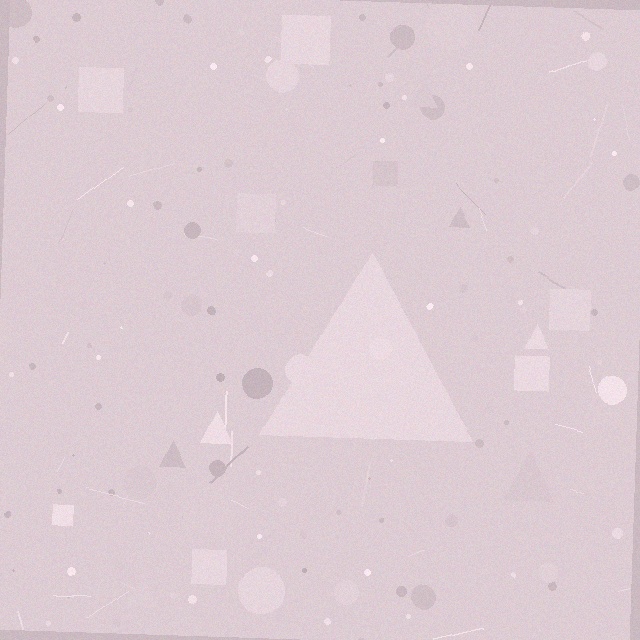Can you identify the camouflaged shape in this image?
The camouflaged shape is a triangle.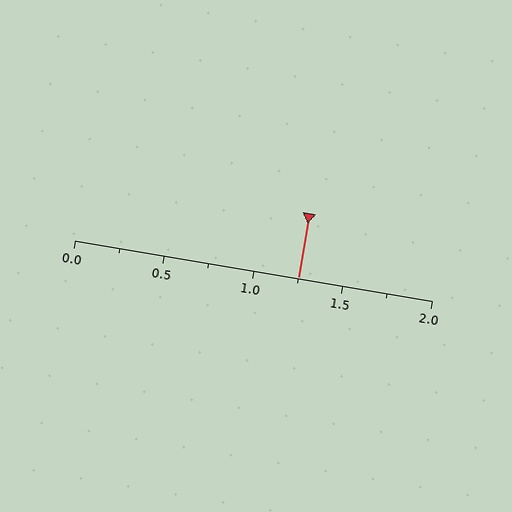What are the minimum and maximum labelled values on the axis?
The axis runs from 0.0 to 2.0.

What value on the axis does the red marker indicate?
The marker indicates approximately 1.25.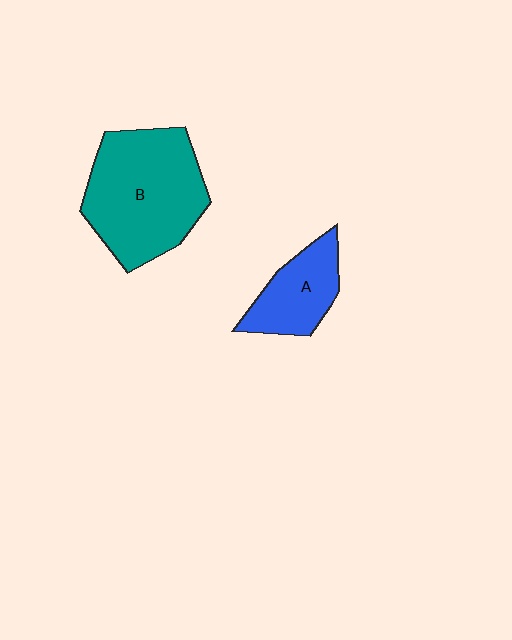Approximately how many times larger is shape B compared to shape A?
Approximately 2.1 times.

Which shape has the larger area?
Shape B (teal).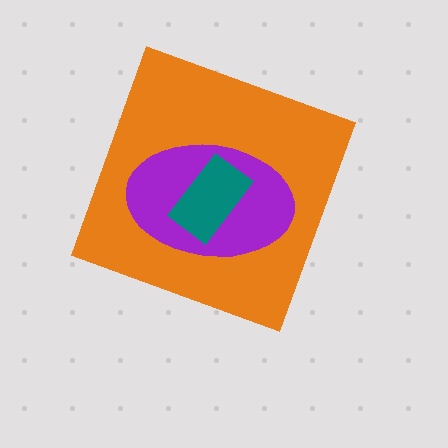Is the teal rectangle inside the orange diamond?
Yes.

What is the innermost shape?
The teal rectangle.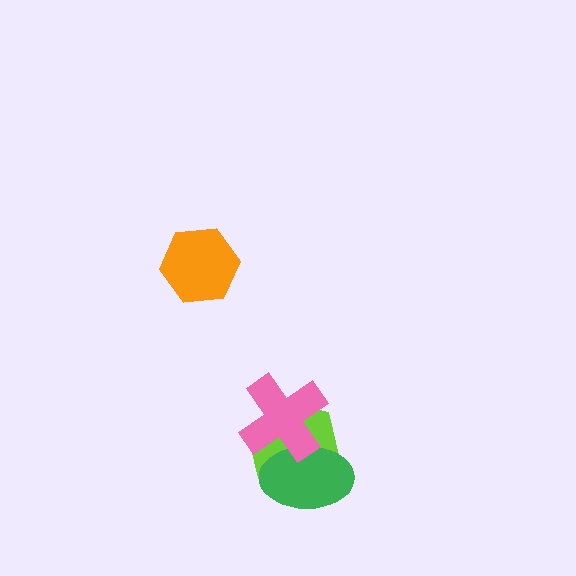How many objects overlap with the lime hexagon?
2 objects overlap with the lime hexagon.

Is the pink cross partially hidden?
No, no other shape covers it.